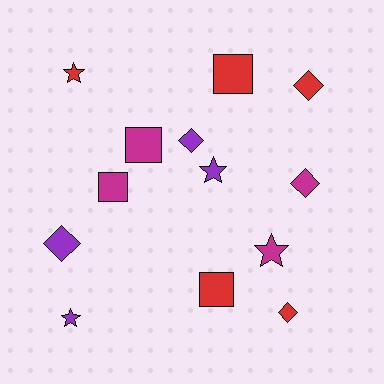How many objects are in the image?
There are 13 objects.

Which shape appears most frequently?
Diamond, with 5 objects.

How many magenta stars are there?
There is 1 magenta star.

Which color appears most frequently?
Red, with 5 objects.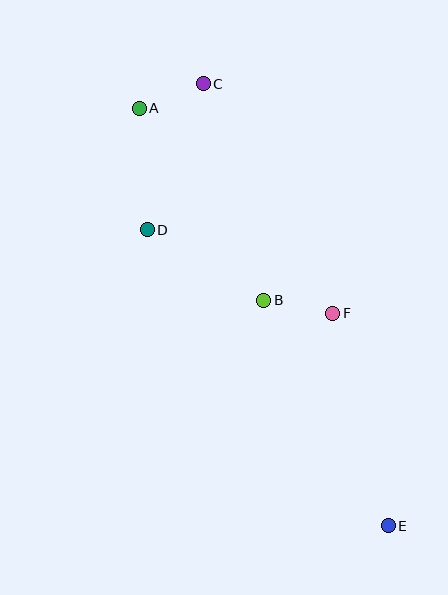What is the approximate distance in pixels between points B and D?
The distance between B and D is approximately 137 pixels.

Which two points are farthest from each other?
Points A and E are farthest from each other.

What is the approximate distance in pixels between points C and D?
The distance between C and D is approximately 156 pixels.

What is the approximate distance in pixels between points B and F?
The distance between B and F is approximately 70 pixels.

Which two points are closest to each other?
Points A and C are closest to each other.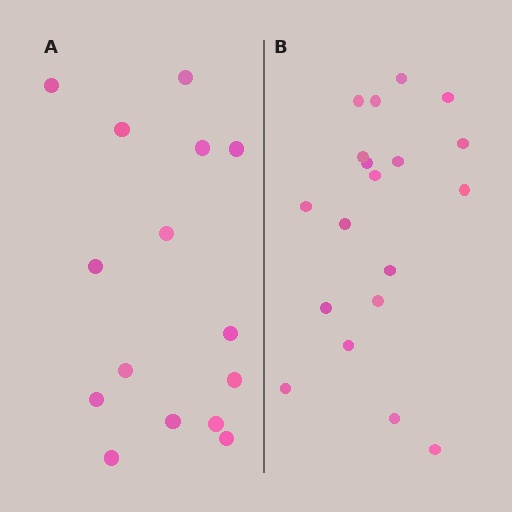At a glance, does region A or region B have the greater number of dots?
Region B (the right region) has more dots.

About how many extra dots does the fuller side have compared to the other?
Region B has about 4 more dots than region A.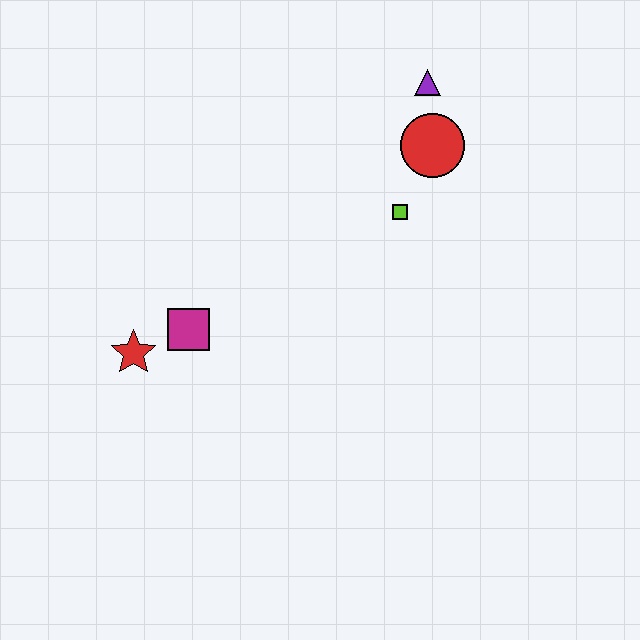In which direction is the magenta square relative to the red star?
The magenta square is to the right of the red star.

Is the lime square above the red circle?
No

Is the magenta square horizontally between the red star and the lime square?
Yes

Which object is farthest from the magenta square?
The purple triangle is farthest from the magenta square.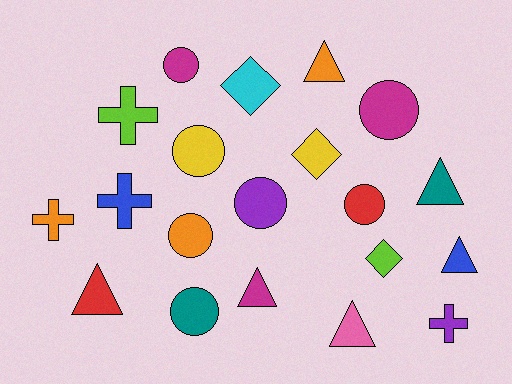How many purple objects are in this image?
There are 2 purple objects.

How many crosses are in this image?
There are 4 crosses.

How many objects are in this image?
There are 20 objects.